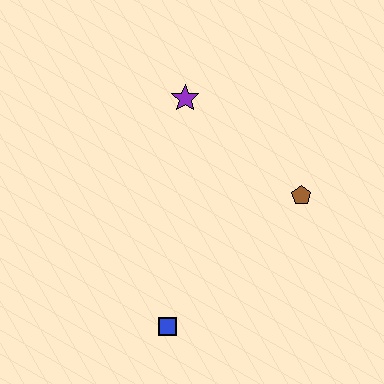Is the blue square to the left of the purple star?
Yes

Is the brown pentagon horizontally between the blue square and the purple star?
No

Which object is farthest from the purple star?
The blue square is farthest from the purple star.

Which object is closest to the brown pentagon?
The purple star is closest to the brown pentagon.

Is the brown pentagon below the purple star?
Yes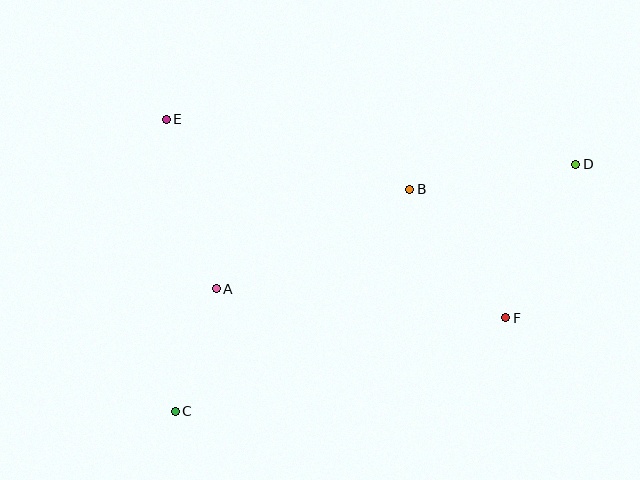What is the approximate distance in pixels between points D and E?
The distance between D and E is approximately 412 pixels.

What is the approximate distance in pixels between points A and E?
The distance between A and E is approximately 177 pixels.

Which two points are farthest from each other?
Points C and D are farthest from each other.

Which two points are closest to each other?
Points A and C are closest to each other.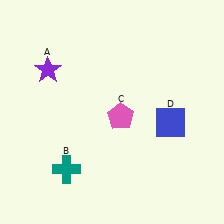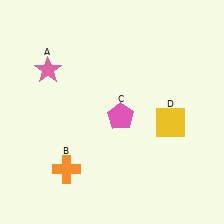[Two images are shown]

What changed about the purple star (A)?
In Image 1, A is purple. In Image 2, it changed to pink.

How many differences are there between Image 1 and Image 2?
There are 3 differences between the two images.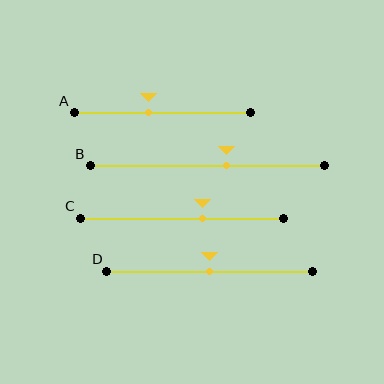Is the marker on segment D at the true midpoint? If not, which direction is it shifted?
Yes, the marker on segment D is at the true midpoint.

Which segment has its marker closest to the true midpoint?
Segment D has its marker closest to the true midpoint.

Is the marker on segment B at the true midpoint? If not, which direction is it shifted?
No, the marker on segment B is shifted to the right by about 8% of the segment length.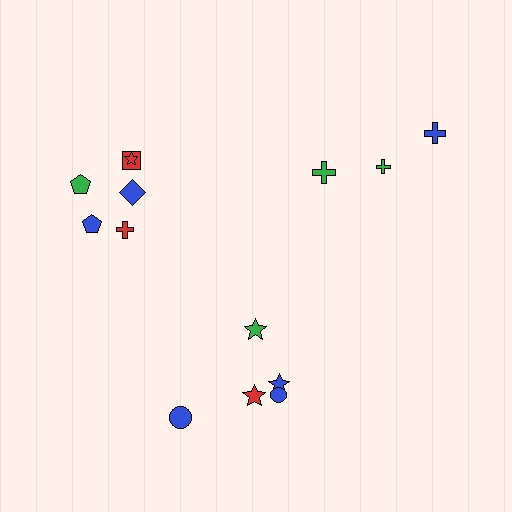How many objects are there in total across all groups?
There are 14 objects.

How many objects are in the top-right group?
There are 3 objects.